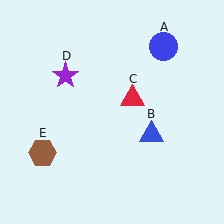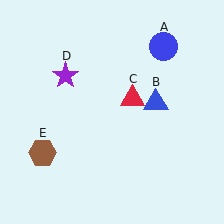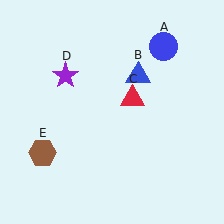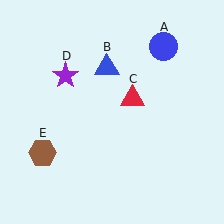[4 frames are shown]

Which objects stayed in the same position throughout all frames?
Blue circle (object A) and red triangle (object C) and purple star (object D) and brown hexagon (object E) remained stationary.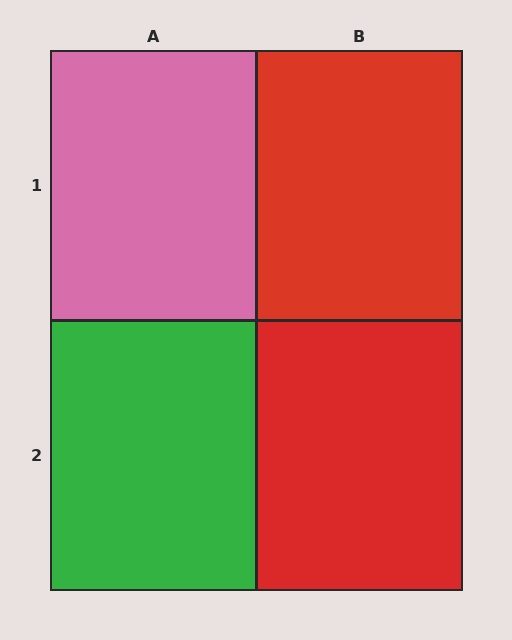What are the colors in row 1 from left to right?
Pink, red.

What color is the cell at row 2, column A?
Green.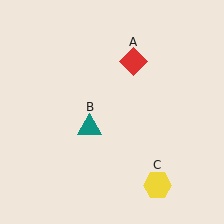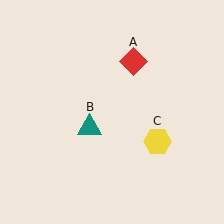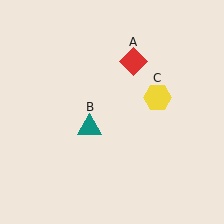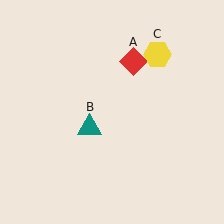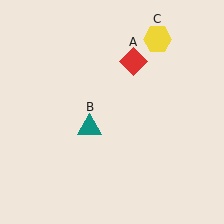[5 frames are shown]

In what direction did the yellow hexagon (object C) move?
The yellow hexagon (object C) moved up.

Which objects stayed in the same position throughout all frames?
Red diamond (object A) and teal triangle (object B) remained stationary.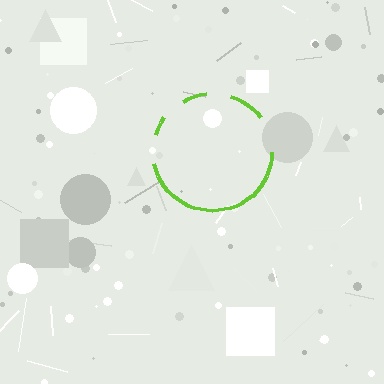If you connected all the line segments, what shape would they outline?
They would outline a circle.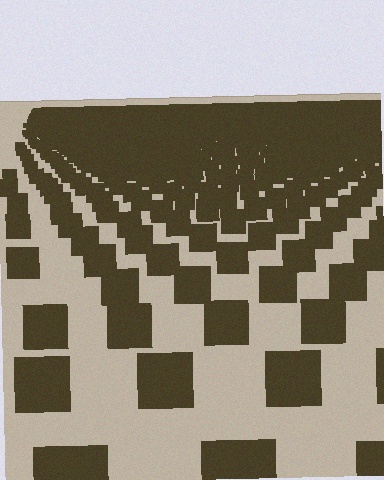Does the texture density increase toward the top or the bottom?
Density increases toward the top.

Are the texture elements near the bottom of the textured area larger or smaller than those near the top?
Larger. Near the bottom, elements are closer to the viewer and appear at a bigger on-screen size.